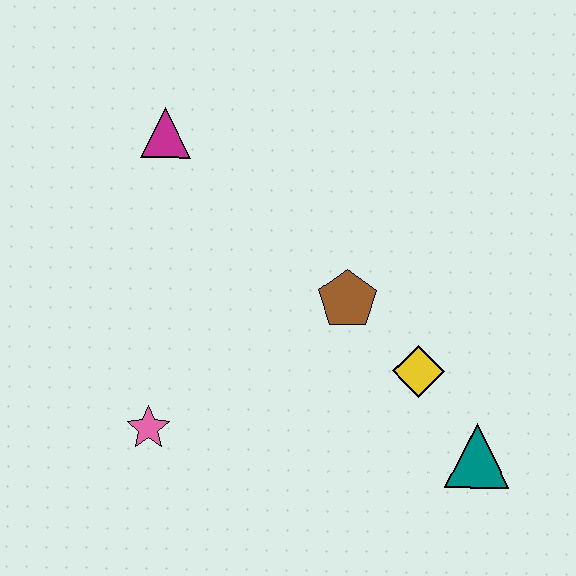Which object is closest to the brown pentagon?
The yellow diamond is closest to the brown pentagon.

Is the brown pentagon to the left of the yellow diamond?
Yes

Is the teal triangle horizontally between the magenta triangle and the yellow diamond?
No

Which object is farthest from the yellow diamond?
The magenta triangle is farthest from the yellow diamond.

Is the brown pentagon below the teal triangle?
No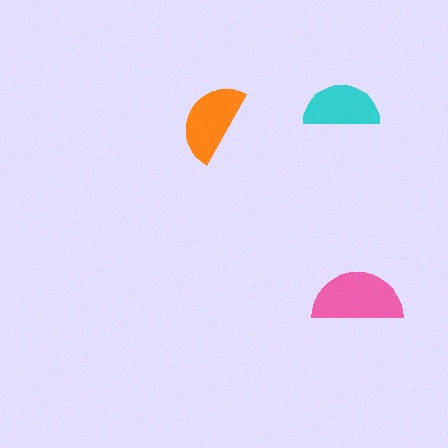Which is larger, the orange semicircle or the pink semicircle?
The pink one.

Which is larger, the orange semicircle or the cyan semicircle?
The orange one.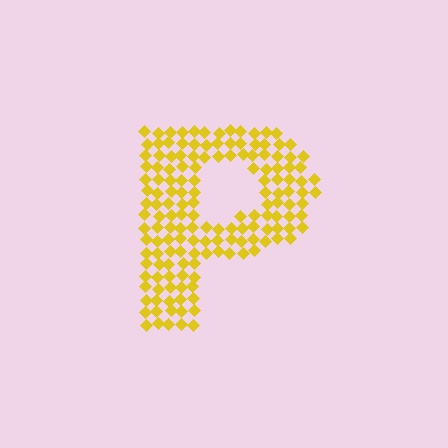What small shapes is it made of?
It is made of small diamonds.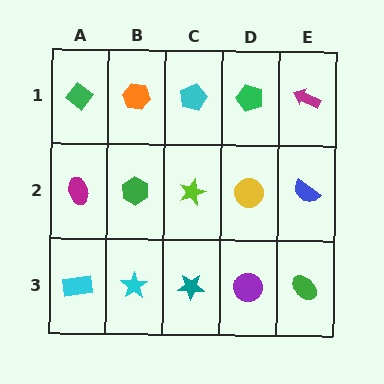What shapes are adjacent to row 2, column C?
A cyan pentagon (row 1, column C), a teal star (row 3, column C), a green hexagon (row 2, column B), a yellow circle (row 2, column D).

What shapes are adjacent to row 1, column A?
A magenta ellipse (row 2, column A), an orange hexagon (row 1, column B).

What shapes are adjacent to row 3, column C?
A lime star (row 2, column C), a cyan star (row 3, column B), a purple circle (row 3, column D).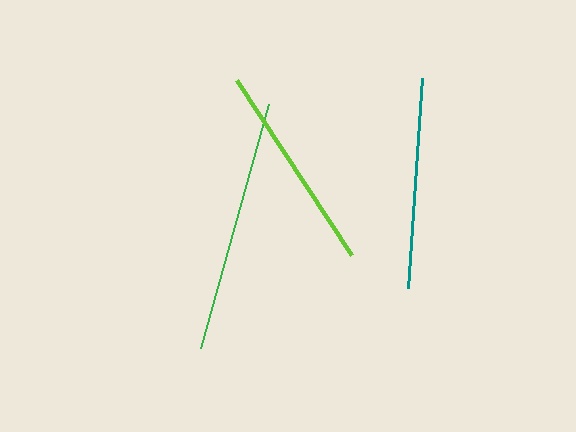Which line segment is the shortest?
The teal line is the shortest at approximately 210 pixels.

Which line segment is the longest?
The green line is the longest at approximately 254 pixels.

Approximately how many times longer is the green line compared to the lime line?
The green line is approximately 1.2 times the length of the lime line.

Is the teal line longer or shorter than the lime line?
The lime line is longer than the teal line.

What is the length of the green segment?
The green segment is approximately 254 pixels long.